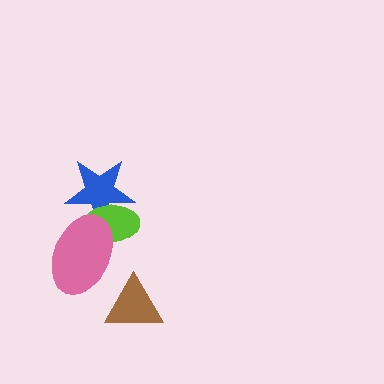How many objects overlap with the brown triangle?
0 objects overlap with the brown triangle.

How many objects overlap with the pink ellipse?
2 objects overlap with the pink ellipse.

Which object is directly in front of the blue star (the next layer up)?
The lime ellipse is directly in front of the blue star.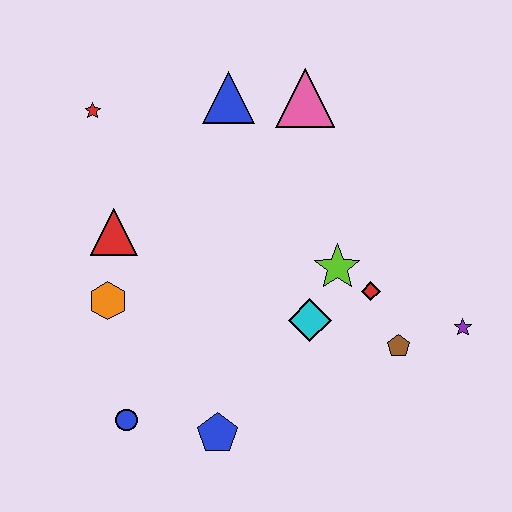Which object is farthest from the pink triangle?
The blue circle is farthest from the pink triangle.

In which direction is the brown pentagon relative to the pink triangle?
The brown pentagon is below the pink triangle.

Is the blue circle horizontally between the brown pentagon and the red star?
Yes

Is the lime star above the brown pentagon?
Yes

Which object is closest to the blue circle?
The blue pentagon is closest to the blue circle.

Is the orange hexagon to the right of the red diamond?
No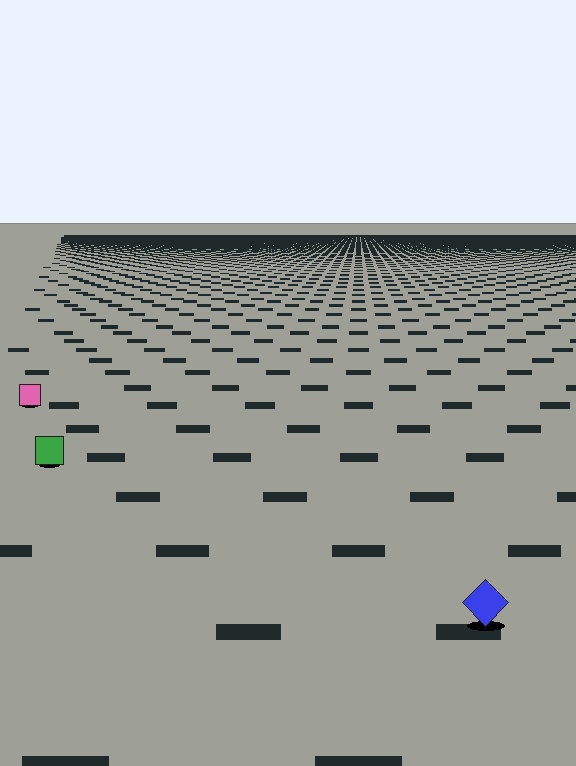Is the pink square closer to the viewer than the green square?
No. The green square is closer — you can tell from the texture gradient: the ground texture is coarser near it.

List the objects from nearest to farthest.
From nearest to farthest: the blue diamond, the green square, the pink square.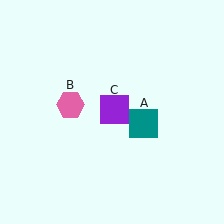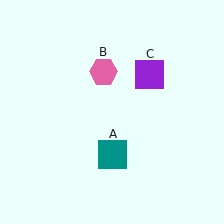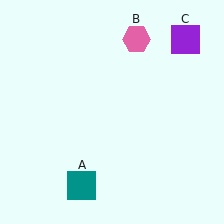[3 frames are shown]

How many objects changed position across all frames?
3 objects changed position: teal square (object A), pink hexagon (object B), purple square (object C).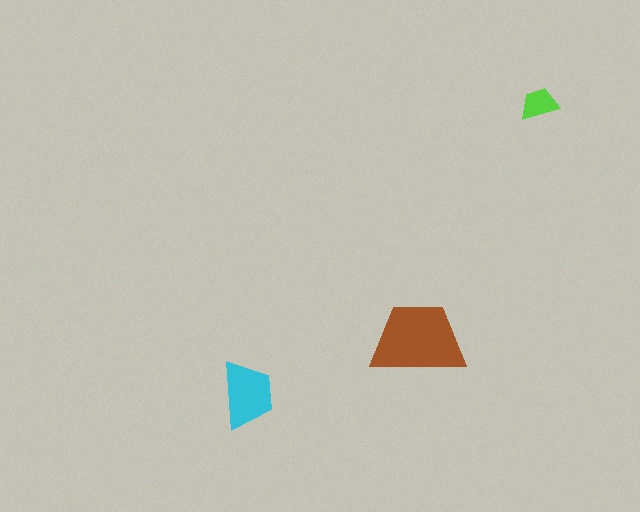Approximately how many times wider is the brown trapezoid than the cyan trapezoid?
About 1.5 times wider.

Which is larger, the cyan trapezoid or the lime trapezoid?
The cyan one.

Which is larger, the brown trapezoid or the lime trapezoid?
The brown one.